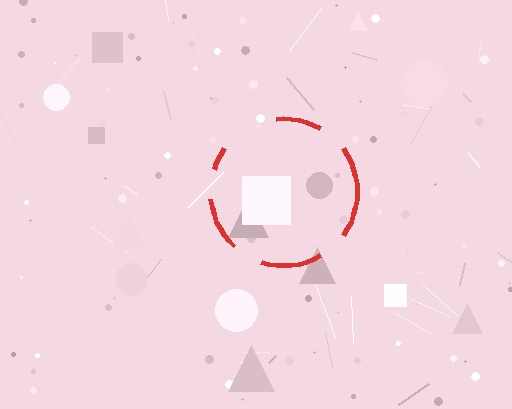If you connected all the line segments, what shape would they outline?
They would outline a circle.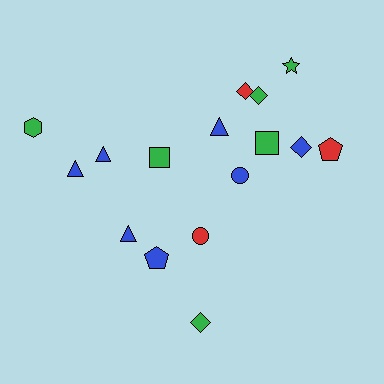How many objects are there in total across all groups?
There are 16 objects.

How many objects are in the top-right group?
There are 8 objects.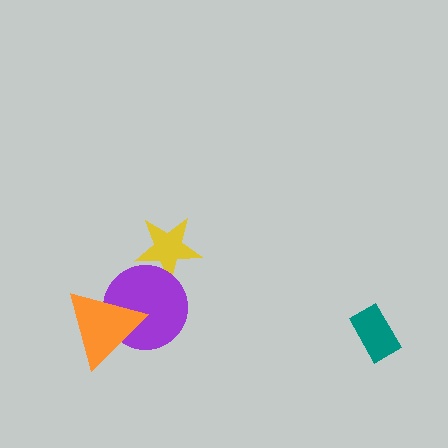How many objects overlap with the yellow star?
1 object overlaps with the yellow star.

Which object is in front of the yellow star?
The purple circle is in front of the yellow star.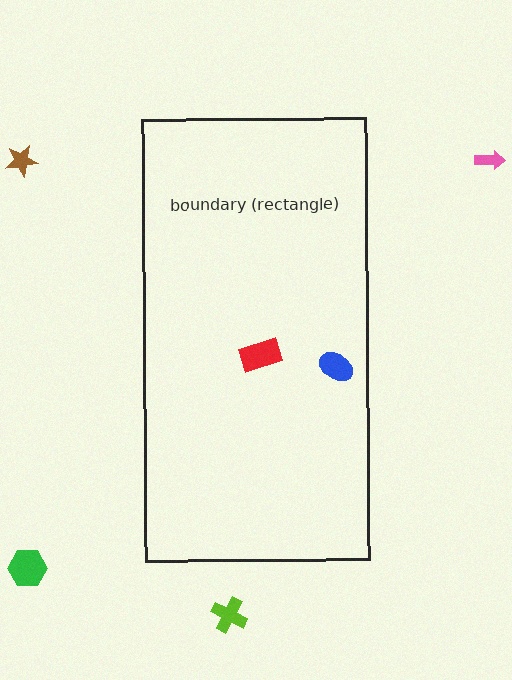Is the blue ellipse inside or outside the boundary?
Inside.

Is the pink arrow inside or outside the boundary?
Outside.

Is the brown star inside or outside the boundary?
Outside.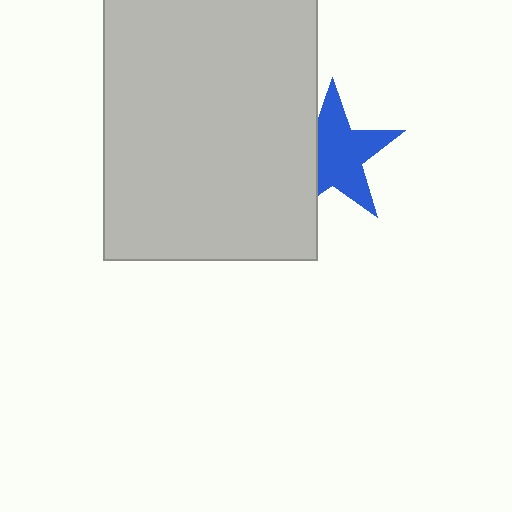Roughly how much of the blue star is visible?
Most of it is visible (roughly 69%).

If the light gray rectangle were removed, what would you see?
You would see the complete blue star.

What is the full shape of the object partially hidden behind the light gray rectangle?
The partially hidden object is a blue star.